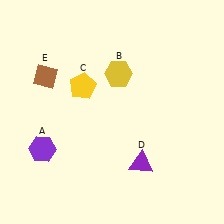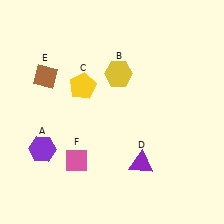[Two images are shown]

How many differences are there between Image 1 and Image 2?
There is 1 difference between the two images.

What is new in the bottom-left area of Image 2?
A pink diamond (F) was added in the bottom-left area of Image 2.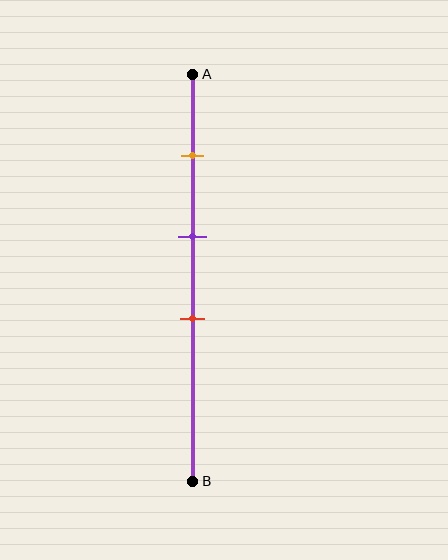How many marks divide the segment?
There are 3 marks dividing the segment.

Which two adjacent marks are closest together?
The purple and red marks are the closest adjacent pair.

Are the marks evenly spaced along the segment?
Yes, the marks are approximately evenly spaced.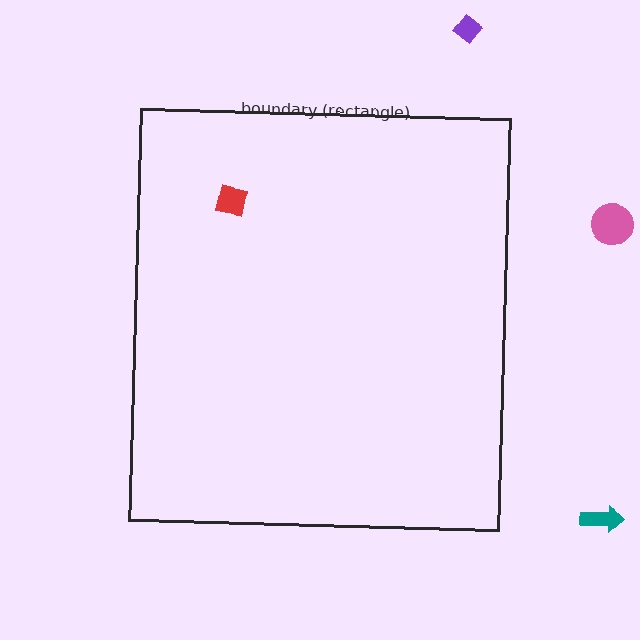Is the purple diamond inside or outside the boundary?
Outside.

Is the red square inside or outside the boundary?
Inside.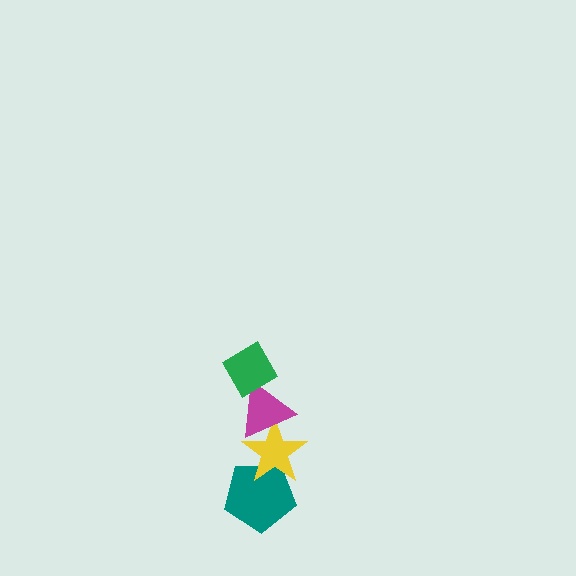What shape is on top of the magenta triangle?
The green diamond is on top of the magenta triangle.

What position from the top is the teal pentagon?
The teal pentagon is 4th from the top.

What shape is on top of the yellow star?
The magenta triangle is on top of the yellow star.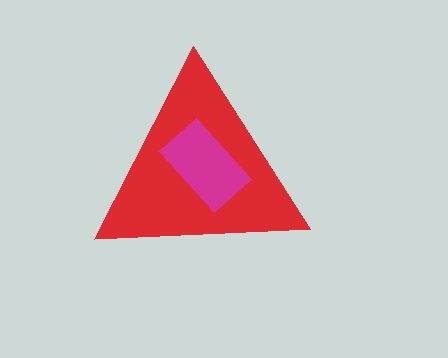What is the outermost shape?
The red triangle.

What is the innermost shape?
The magenta rectangle.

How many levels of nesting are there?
2.